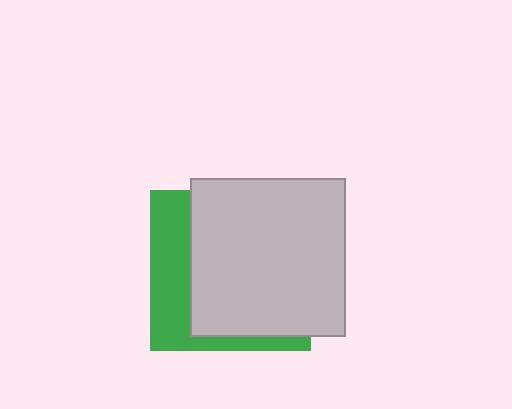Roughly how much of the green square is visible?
A small part of it is visible (roughly 31%).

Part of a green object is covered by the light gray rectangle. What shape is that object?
It is a square.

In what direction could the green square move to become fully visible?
The green square could move left. That would shift it out from behind the light gray rectangle entirely.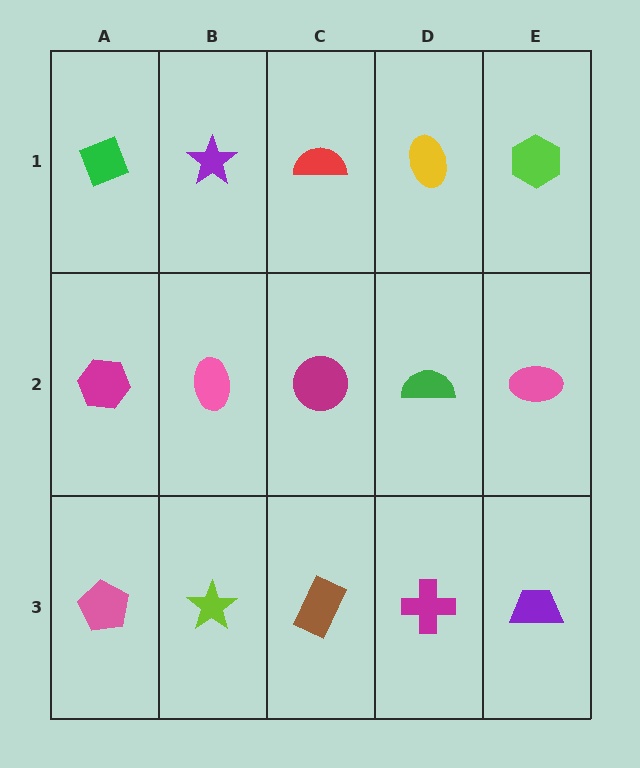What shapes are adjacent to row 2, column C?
A red semicircle (row 1, column C), a brown rectangle (row 3, column C), a pink ellipse (row 2, column B), a green semicircle (row 2, column D).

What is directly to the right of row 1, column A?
A purple star.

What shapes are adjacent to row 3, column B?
A pink ellipse (row 2, column B), a pink pentagon (row 3, column A), a brown rectangle (row 3, column C).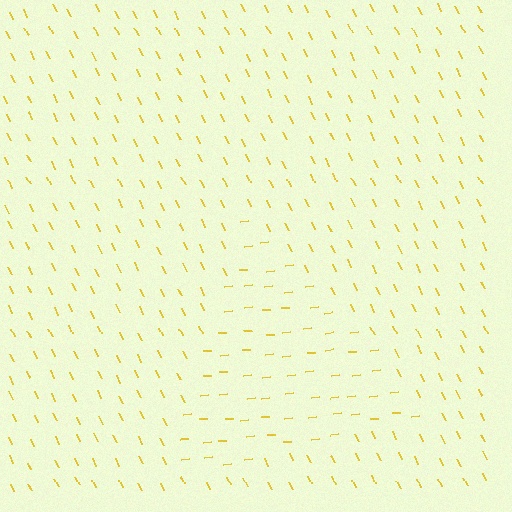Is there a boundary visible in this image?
Yes, there is a texture boundary formed by a change in line orientation.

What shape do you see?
I see a triangle.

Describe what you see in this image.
The image is filled with small yellow line segments. A triangle region in the image has lines oriented differently from the surrounding lines, creating a visible texture boundary.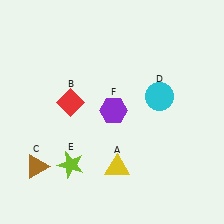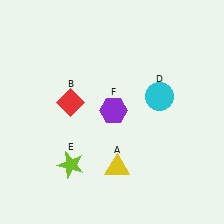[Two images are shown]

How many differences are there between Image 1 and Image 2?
There is 1 difference between the two images.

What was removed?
The brown triangle (C) was removed in Image 2.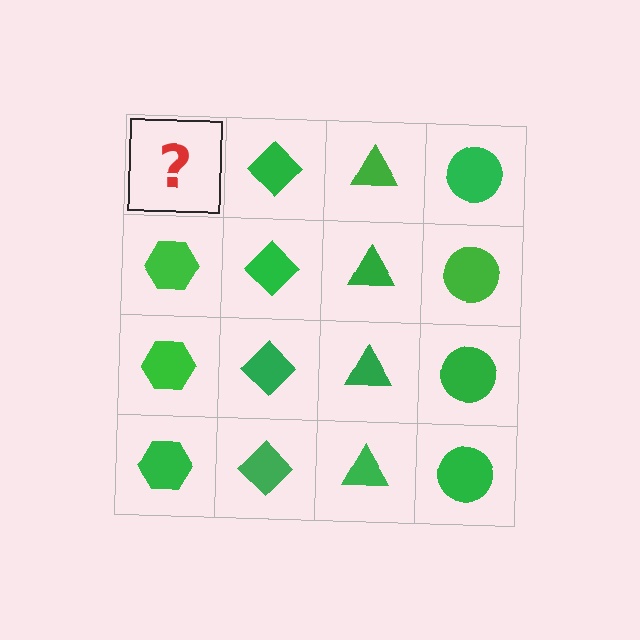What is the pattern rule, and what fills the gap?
The rule is that each column has a consistent shape. The gap should be filled with a green hexagon.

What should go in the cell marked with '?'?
The missing cell should contain a green hexagon.